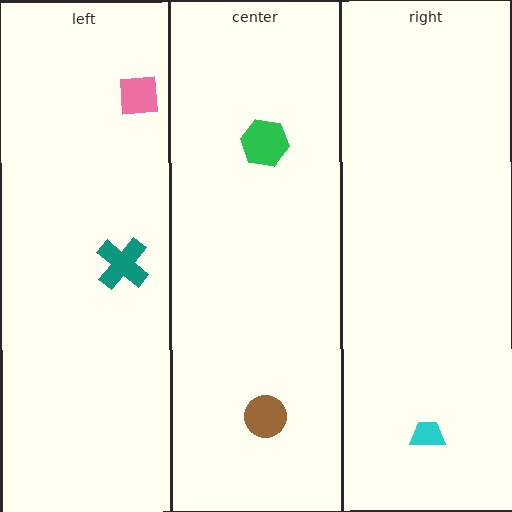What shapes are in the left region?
The teal cross, the pink square.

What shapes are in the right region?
The cyan trapezoid.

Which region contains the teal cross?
The left region.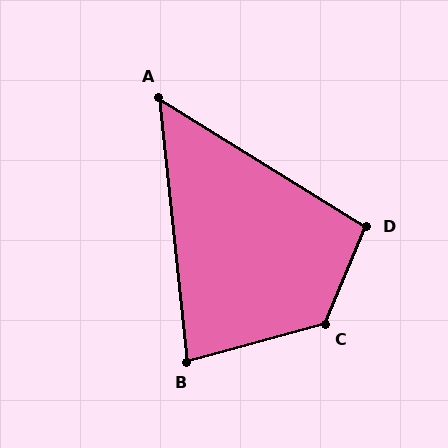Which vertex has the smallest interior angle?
A, at approximately 52 degrees.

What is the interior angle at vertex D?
Approximately 99 degrees (obtuse).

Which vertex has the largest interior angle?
C, at approximately 128 degrees.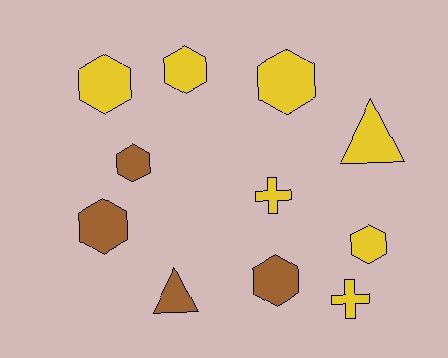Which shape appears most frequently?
Hexagon, with 7 objects.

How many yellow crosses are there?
There are 2 yellow crosses.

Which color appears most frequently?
Yellow, with 7 objects.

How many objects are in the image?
There are 11 objects.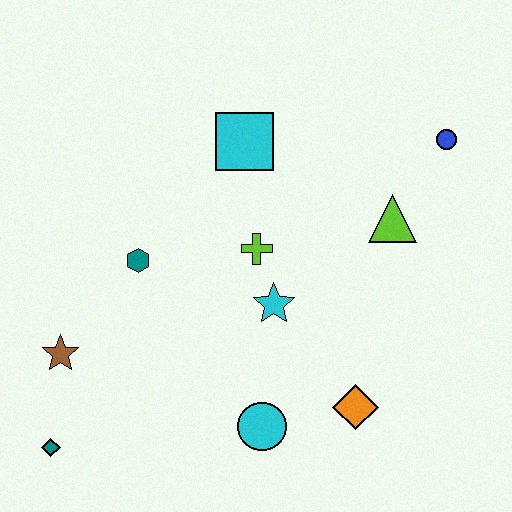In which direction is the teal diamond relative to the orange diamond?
The teal diamond is to the left of the orange diamond.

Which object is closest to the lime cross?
The cyan star is closest to the lime cross.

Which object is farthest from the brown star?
The blue circle is farthest from the brown star.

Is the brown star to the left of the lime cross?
Yes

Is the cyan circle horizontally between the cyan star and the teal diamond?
Yes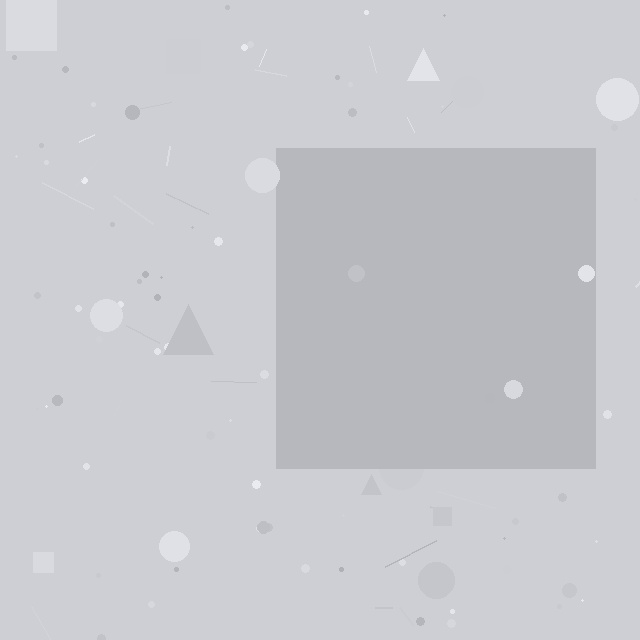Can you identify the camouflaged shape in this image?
The camouflaged shape is a square.